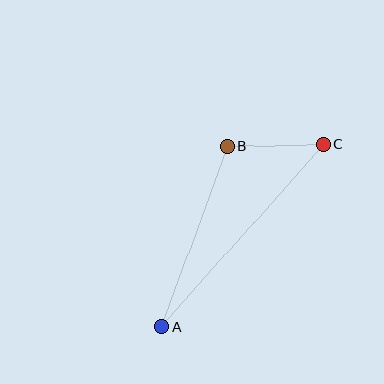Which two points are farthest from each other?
Points A and C are farthest from each other.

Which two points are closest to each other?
Points B and C are closest to each other.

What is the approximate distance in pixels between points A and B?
The distance between A and B is approximately 192 pixels.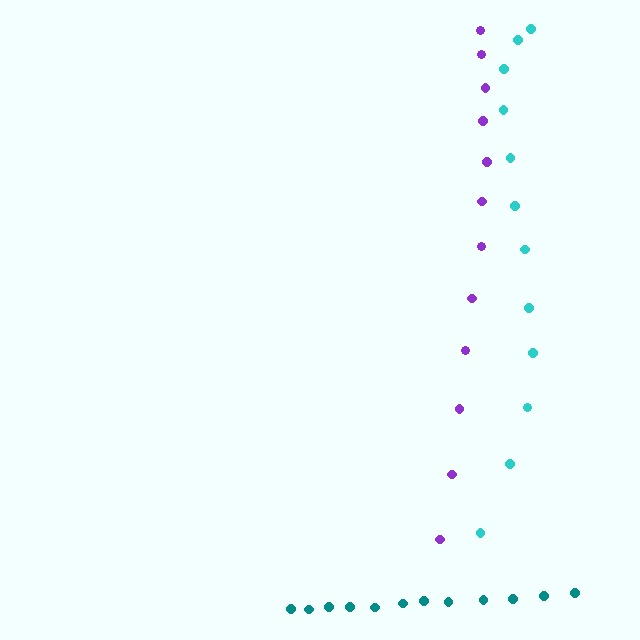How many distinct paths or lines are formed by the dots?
There are 3 distinct paths.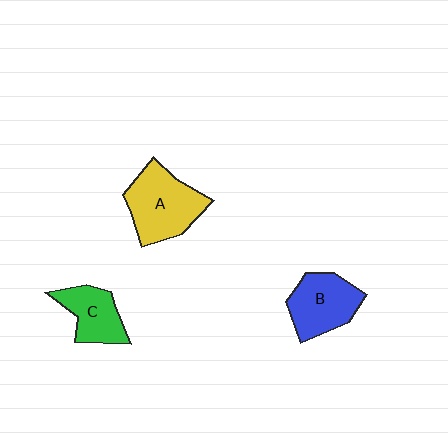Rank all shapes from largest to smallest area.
From largest to smallest: A (yellow), B (blue), C (green).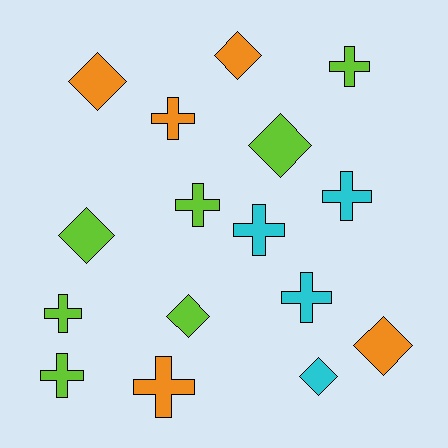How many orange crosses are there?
There are 2 orange crosses.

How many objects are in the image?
There are 16 objects.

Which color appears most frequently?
Lime, with 7 objects.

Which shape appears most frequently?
Cross, with 9 objects.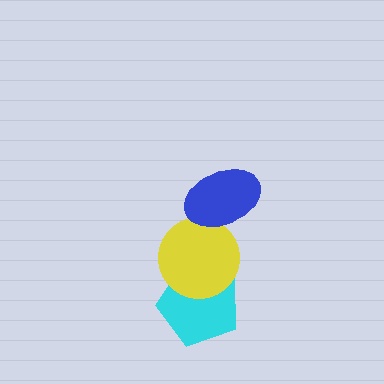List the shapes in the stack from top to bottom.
From top to bottom: the blue ellipse, the yellow circle, the cyan pentagon.